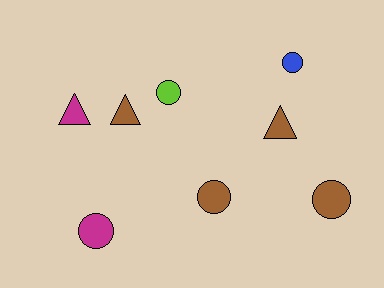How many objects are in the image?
There are 8 objects.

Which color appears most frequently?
Brown, with 4 objects.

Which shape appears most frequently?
Circle, with 5 objects.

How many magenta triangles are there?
There is 1 magenta triangle.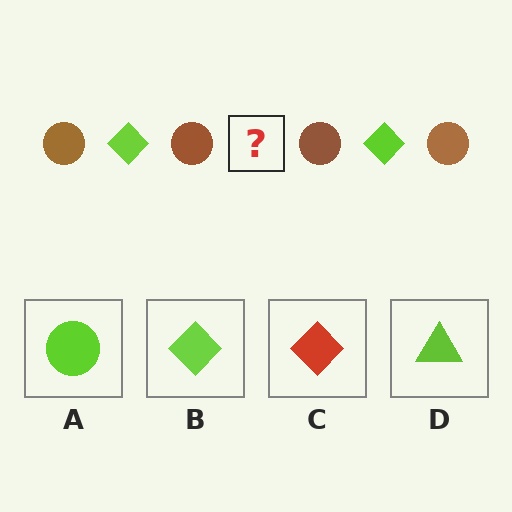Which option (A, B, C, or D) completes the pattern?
B.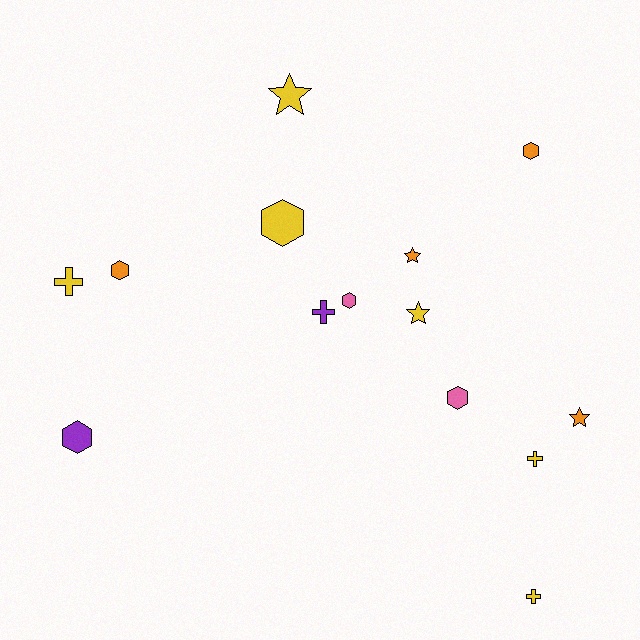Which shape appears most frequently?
Hexagon, with 6 objects.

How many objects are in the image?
There are 14 objects.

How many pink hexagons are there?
There are 2 pink hexagons.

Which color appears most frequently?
Yellow, with 6 objects.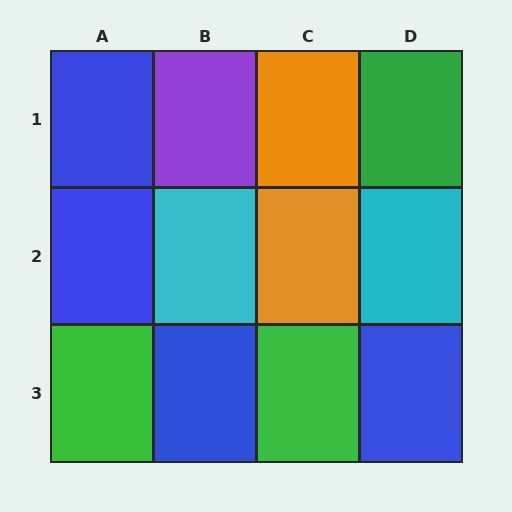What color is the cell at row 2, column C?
Orange.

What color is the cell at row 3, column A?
Green.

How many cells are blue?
4 cells are blue.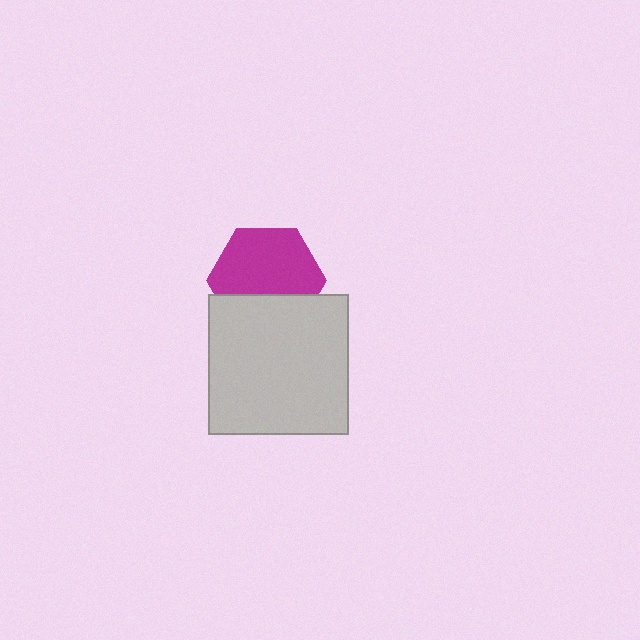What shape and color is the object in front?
The object in front is a light gray square.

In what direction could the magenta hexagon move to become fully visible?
The magenta hexagon could move up. That would shift it out from behind the light gray square entirely.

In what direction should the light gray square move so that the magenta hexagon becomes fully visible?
The light gray square should move down. That is the shortest direction to clear the overlap and leave the magenta hexagon fully visible.